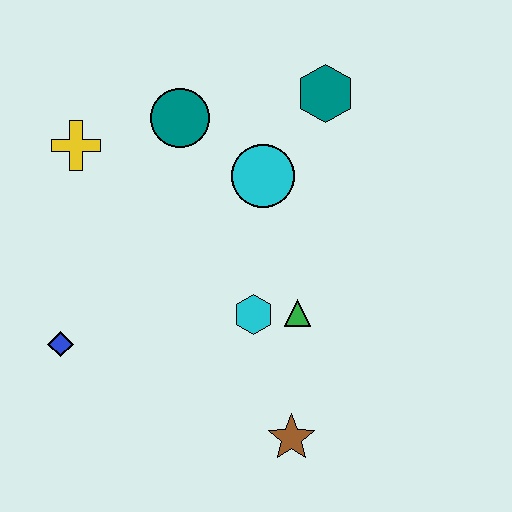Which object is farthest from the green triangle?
The yellow cross is farthest from the green triangle.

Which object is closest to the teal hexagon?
The cyan circle is closest to the teal hexagon.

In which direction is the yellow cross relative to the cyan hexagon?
The yellow cross is to the left of the cyan hexagon.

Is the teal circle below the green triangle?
No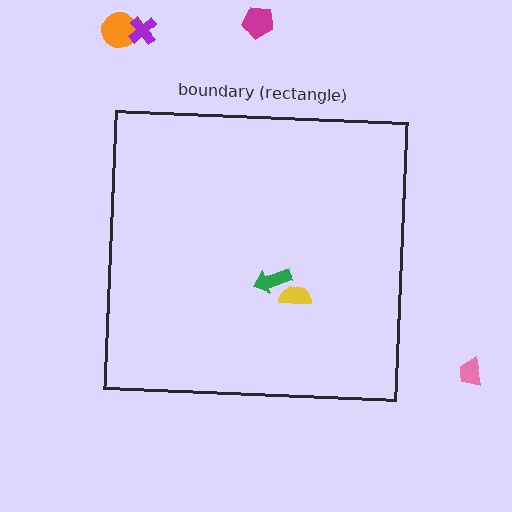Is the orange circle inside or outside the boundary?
Outside.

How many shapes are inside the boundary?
2 inside, 4 outside.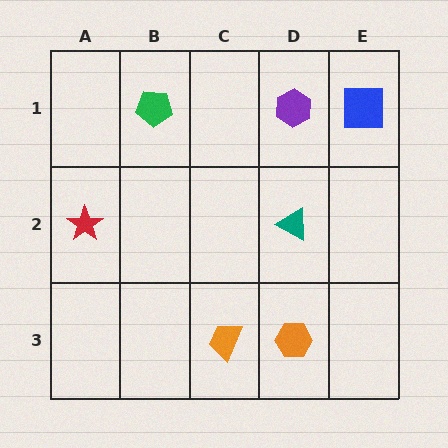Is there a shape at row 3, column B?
No, that cell is empty.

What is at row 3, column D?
An orange hexagon.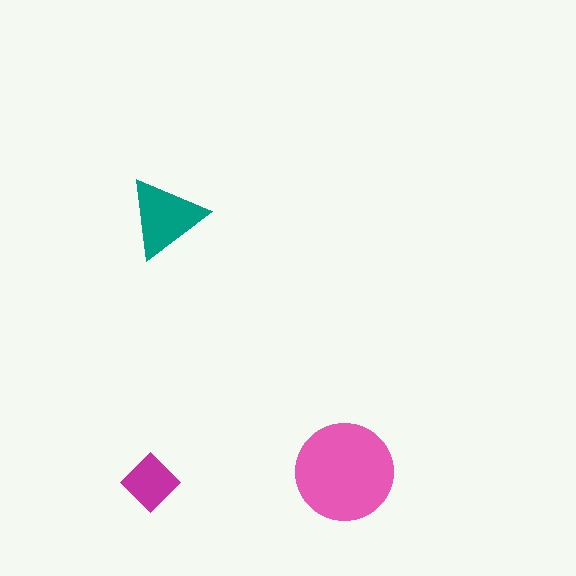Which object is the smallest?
The magenta diamond.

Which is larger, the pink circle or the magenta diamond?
The pink circle.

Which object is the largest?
The pink circle.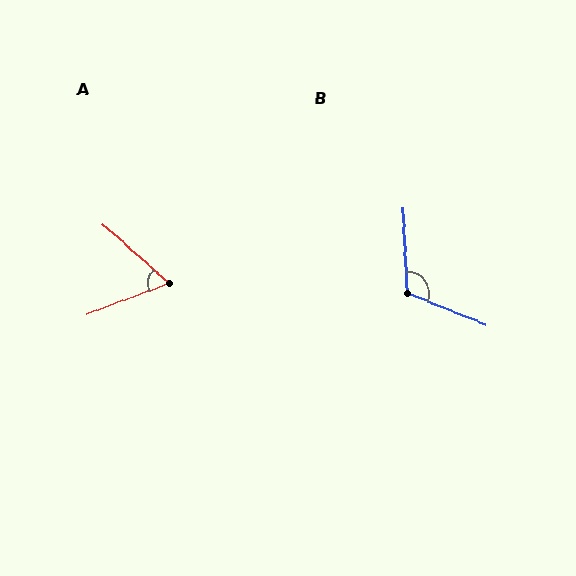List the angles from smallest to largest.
A (63°), B (115°).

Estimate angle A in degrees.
Approximately 63 degrees.